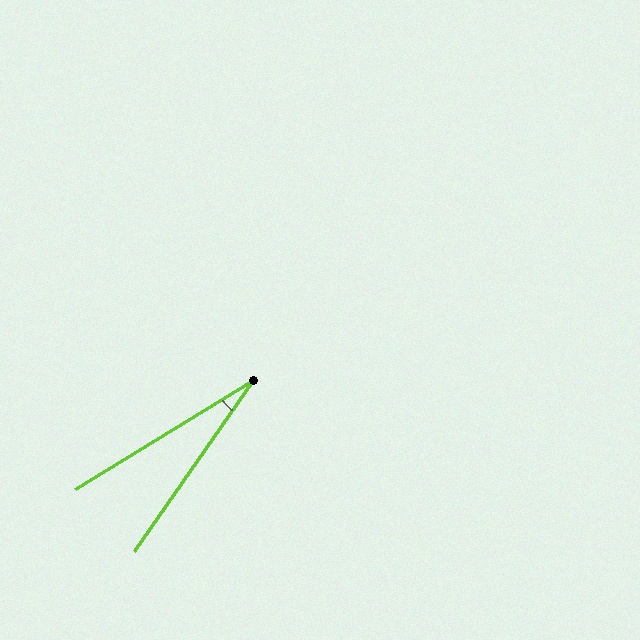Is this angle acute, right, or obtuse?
It is acute.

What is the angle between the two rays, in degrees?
Approximately 24 degrees.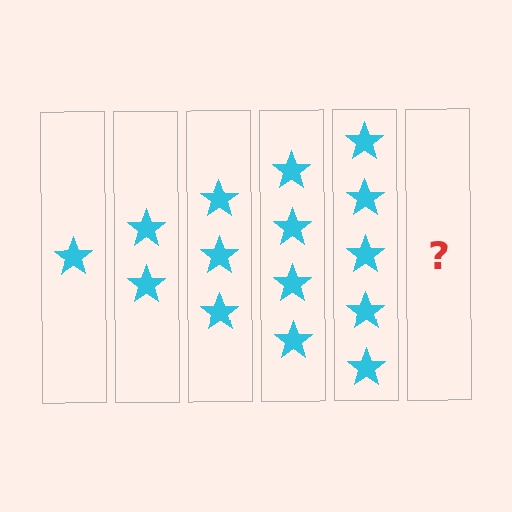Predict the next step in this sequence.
The next step is 6 stars.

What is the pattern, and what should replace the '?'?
The pattern is that each step adds one more star. The '?' should be 6 stars.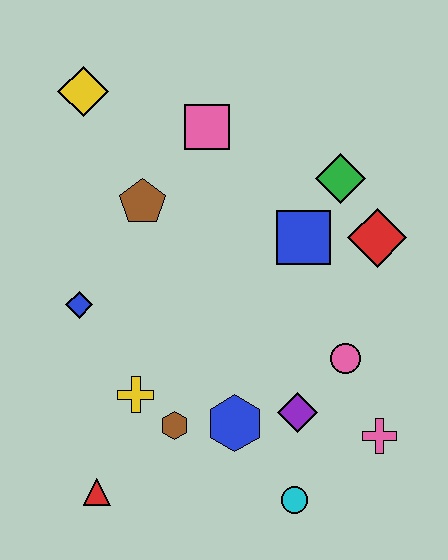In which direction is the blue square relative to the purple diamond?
The blue square is above the purple diamond.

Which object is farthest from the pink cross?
The yellow diamond is farthest from the pink cross.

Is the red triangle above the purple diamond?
No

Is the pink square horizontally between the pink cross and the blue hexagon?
No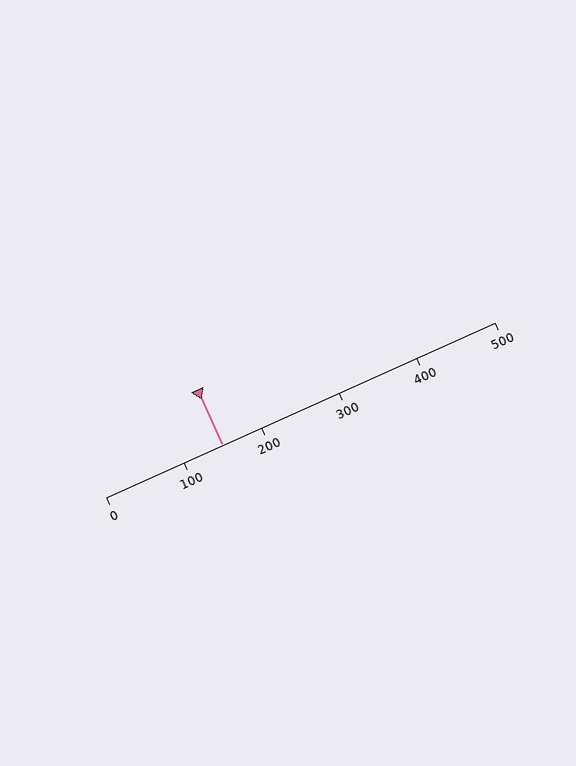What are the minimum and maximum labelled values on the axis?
The axis runs from 0 to 500.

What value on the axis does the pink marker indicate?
The marker indicates approximately 150.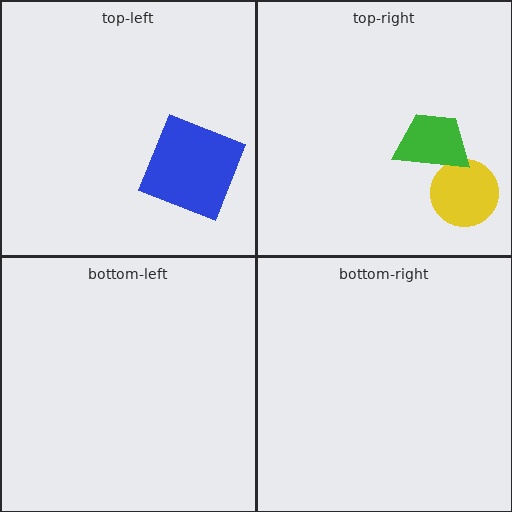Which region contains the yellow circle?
The top-right region.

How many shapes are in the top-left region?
1.